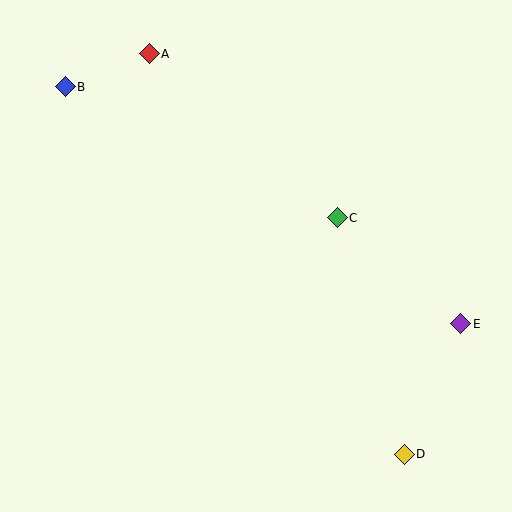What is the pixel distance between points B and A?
The distance between B and A is 90 pixels.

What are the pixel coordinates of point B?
Point B is at (65, 87).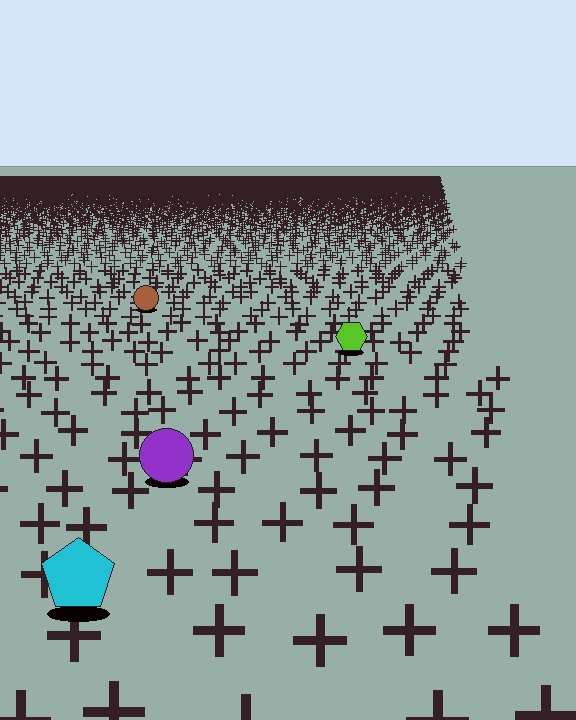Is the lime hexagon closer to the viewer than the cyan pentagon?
No. The cyan pentagon is closer — you can tell from the texture gradient: the ground texture is coarser near it.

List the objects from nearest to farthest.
From nearest to farthest: the cyan pentagon, the purple circle, the lime hexagon, the brown circle.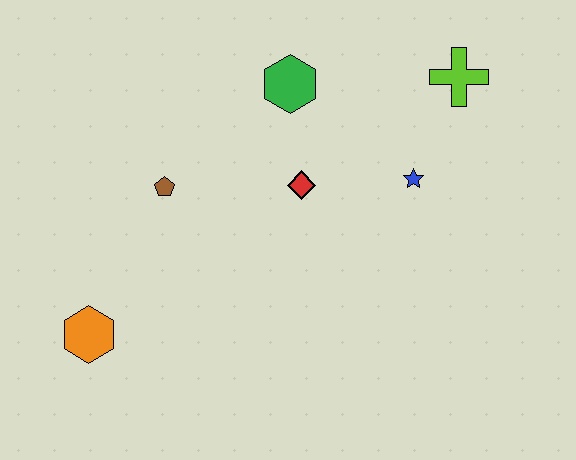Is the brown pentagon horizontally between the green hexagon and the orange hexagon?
Yes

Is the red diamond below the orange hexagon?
No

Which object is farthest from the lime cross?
The orange hexagon is farthest from the lime cross.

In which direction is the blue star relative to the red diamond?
The blue star is to the right of the red diamond.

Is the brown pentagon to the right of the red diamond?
No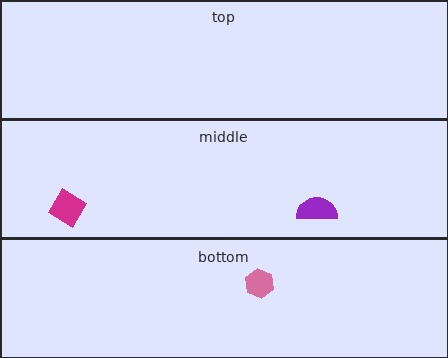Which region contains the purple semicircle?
The middle region.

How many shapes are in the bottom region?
1.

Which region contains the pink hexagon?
The bottom region.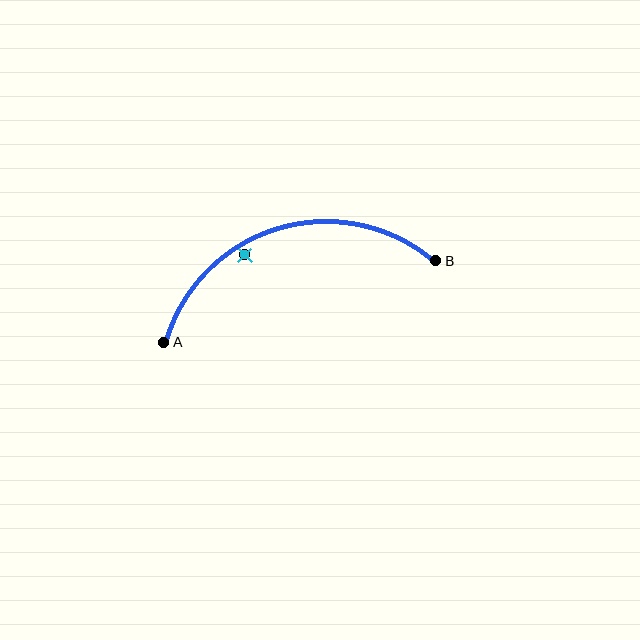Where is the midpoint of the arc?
The arc midpoint is the point on the curve farthest from the straight line joining A and B. It sits above that line.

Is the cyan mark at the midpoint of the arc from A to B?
No — the cyan mark does not lie on the arc at all. It sits slightly inside the curve.